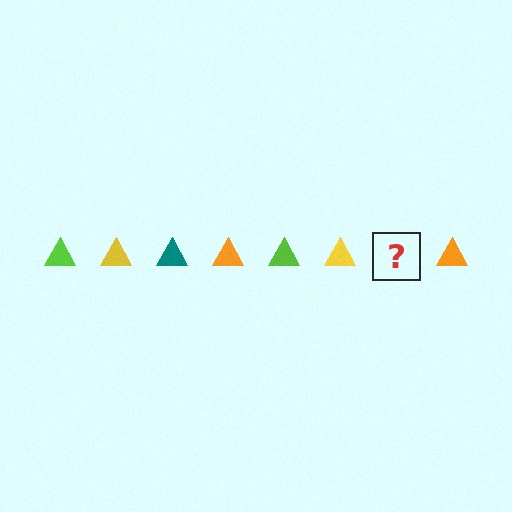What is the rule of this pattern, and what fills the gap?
The rule is that the pattern cycles through lime, yellow, teal, orange triangles. The gap should be filled with a teal triangle.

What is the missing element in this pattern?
The missing element is a teal triangle.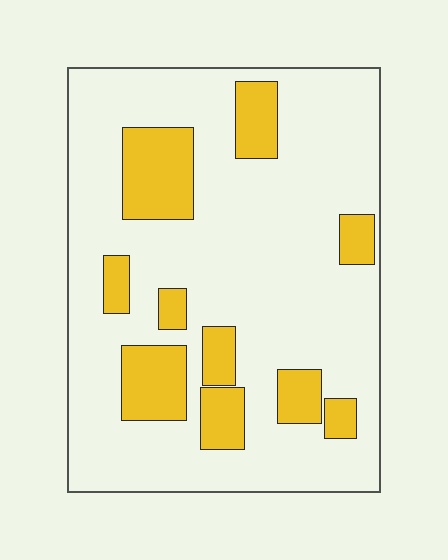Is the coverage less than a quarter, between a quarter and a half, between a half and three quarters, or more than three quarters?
Less than a quarter.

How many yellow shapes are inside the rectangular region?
10.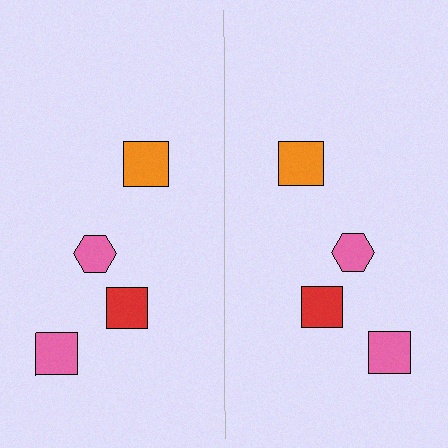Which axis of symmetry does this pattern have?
The pattern has a vertical axis of symmetry running through the center of the image.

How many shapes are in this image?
There are 8 shapes in this image.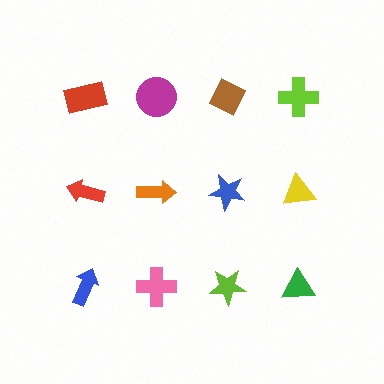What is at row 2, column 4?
A yellow triangle.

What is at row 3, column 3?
A lime star.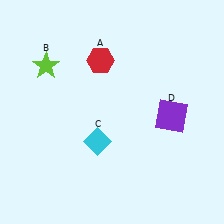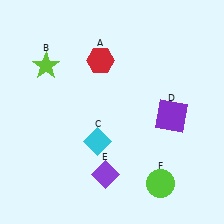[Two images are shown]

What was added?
A purple diamond (E), a lime circle (F) were added in Image 2.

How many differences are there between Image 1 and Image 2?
There are 2 differences between the two images.